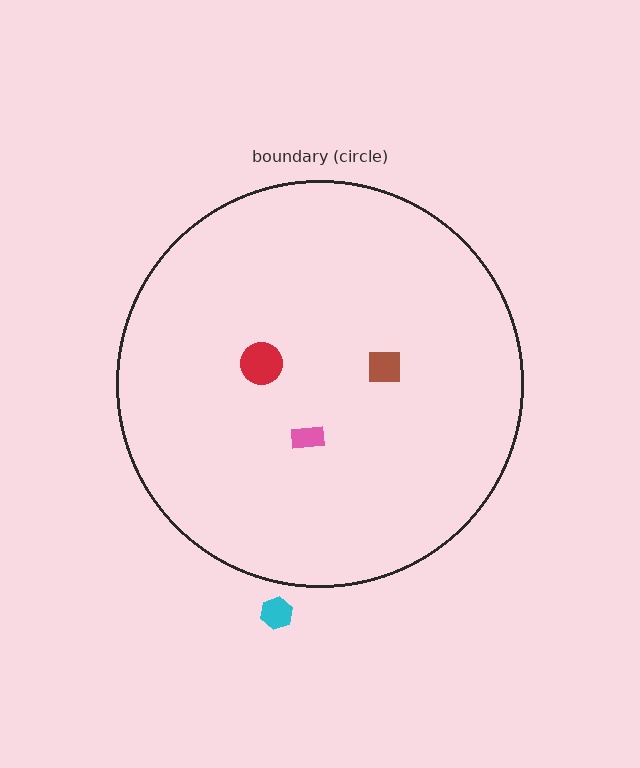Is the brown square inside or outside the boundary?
Inside.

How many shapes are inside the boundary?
3 inside, 1 outside.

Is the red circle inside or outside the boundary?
Inside.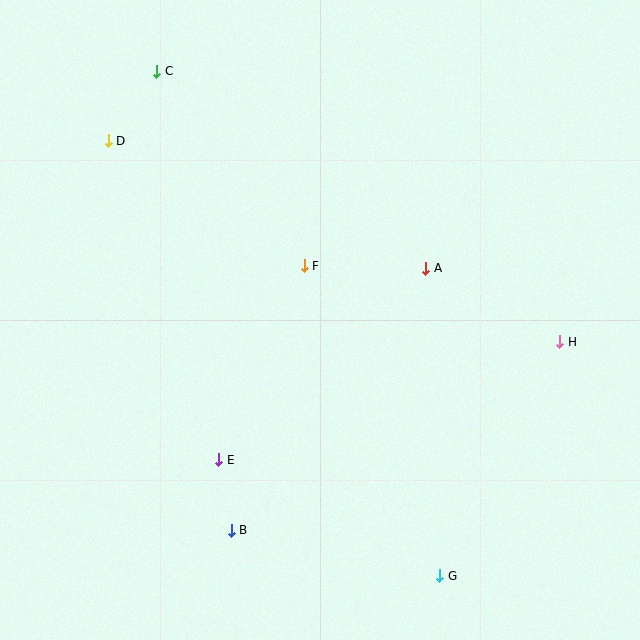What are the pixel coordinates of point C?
Point C is at (157, 71).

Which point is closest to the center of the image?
Point F at (304, 266) is closest to the center.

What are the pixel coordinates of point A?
Point A is at (426, 268).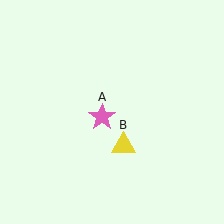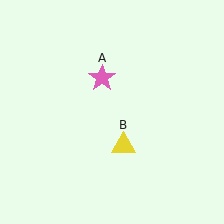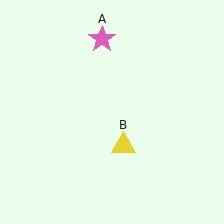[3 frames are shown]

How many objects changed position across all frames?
1 object changed position: pink star (object A).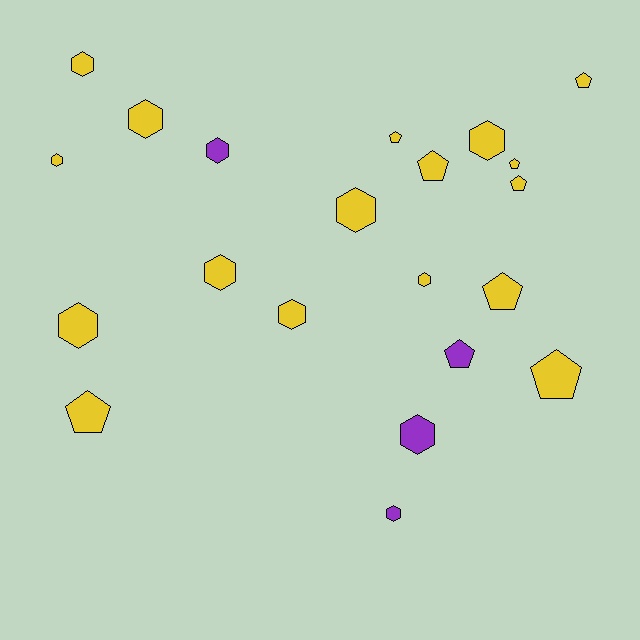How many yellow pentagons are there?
There are 8 yellow pentagons.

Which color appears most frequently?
Yellow, with 17 objects.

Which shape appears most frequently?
Hexagon, with 12 objects.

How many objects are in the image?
There are 21 objects.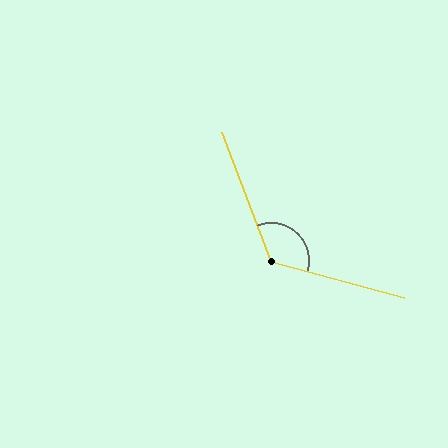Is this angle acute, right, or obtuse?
It is obtuse.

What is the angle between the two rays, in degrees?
Approximately 126 degrees.